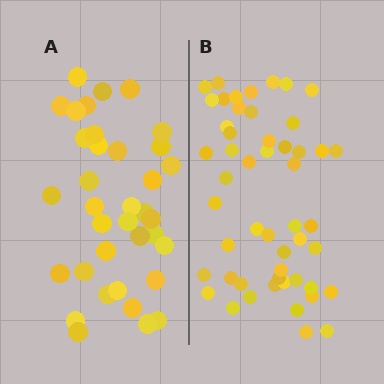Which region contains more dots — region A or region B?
Region B (the right region) has more dots.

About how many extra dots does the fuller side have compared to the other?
Region B has approximately 15 more dots than region A.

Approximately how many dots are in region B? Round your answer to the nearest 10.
About 50 dots. (The exact count is 51, which rounds to 50.)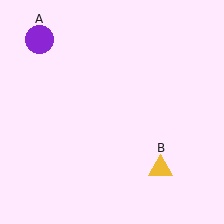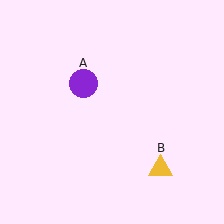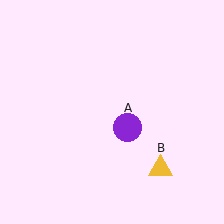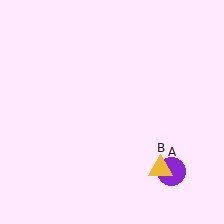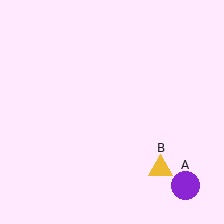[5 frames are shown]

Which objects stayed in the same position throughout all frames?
Yellow triangle (object B) remained stationary.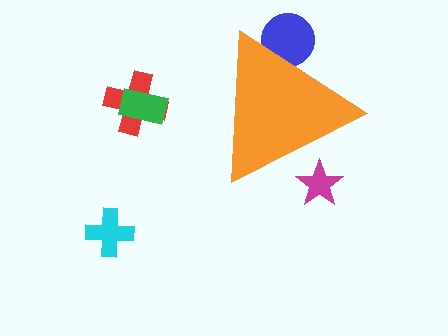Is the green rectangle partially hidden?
No, the green rectangle is fully visible.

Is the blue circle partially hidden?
Yes, the blue circle is partially hidden behind the orange triangle.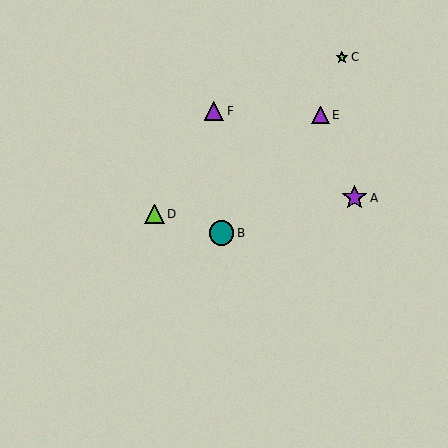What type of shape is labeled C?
Shape C is a lime star.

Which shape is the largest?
The purple star (labeled A) is the largest.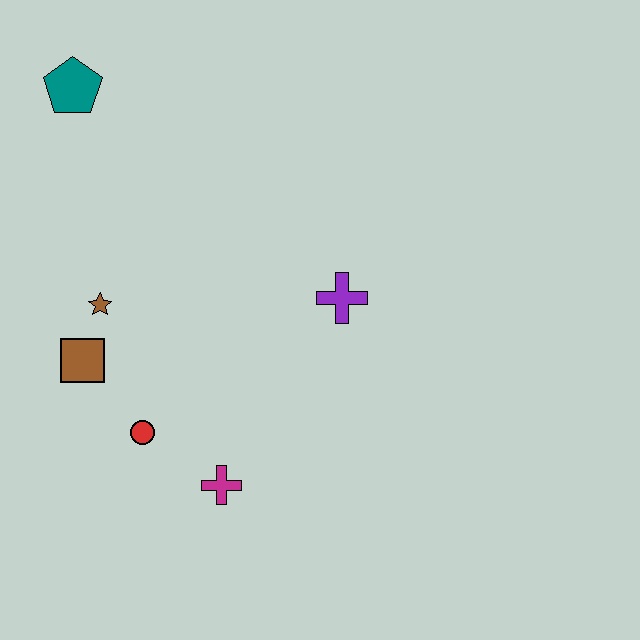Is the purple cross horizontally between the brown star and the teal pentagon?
No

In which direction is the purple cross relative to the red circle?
The purple cross is to the right of the red circle.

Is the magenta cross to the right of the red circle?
Yes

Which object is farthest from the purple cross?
The teal pentagon is farthest from the purple cross.